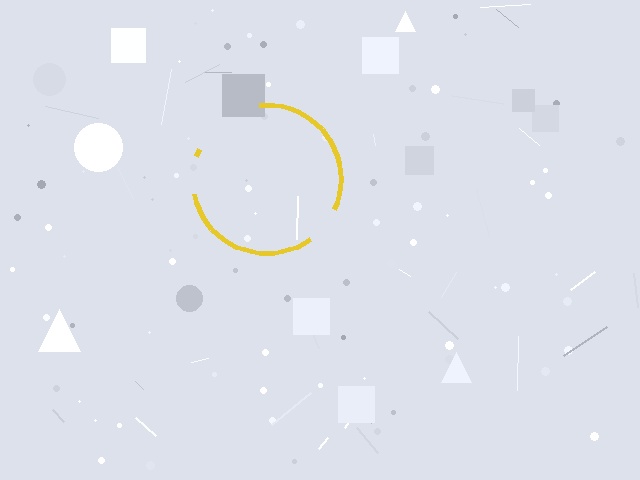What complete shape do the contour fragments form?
The contour fragments form a circle.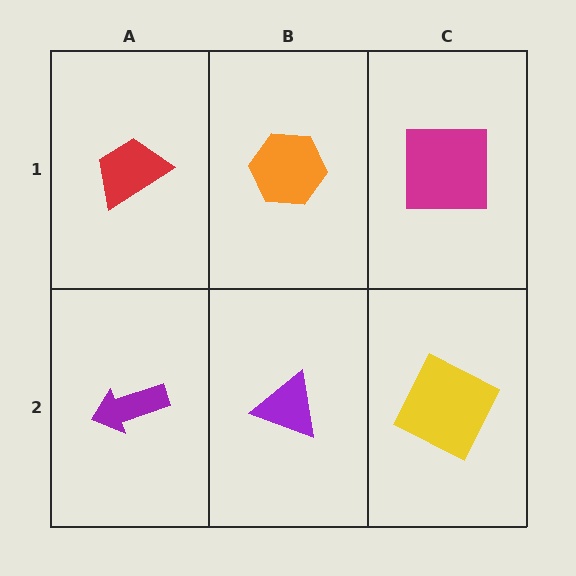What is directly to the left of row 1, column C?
An orange hexagon.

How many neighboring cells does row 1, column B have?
3.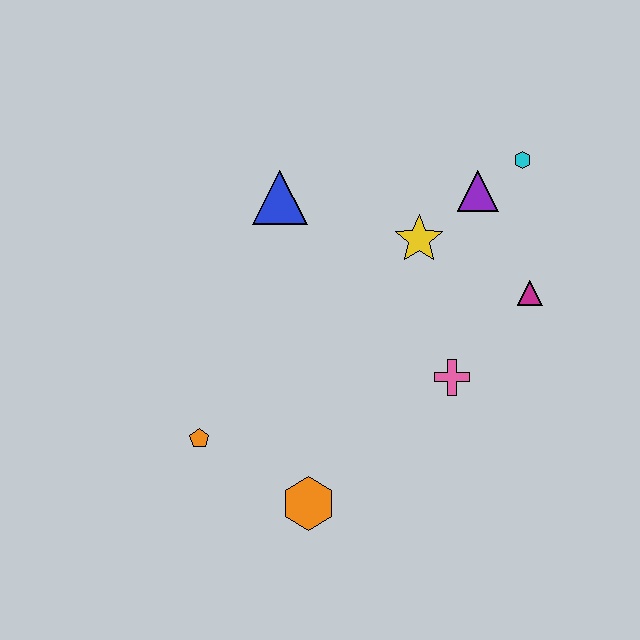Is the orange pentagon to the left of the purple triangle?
Yes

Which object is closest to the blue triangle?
The yellow star is closest to the blue triangle.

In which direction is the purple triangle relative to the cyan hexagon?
The purple triangle is to the left of the cyan hexagon.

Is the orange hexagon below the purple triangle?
Yes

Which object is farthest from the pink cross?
The orange pentagon is farthest from the pink cross.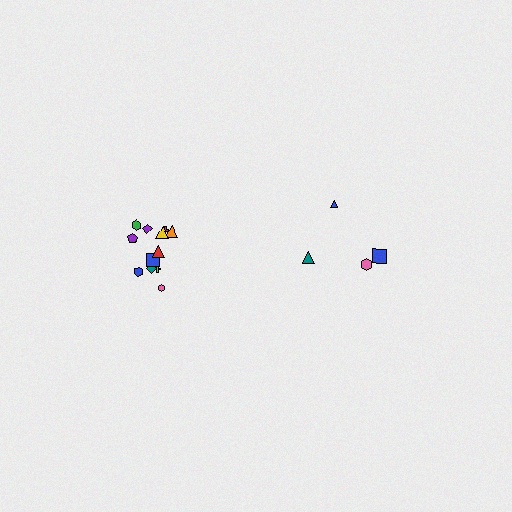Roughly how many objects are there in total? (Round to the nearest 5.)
Roughly 15 objects in total.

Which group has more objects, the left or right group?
The left group.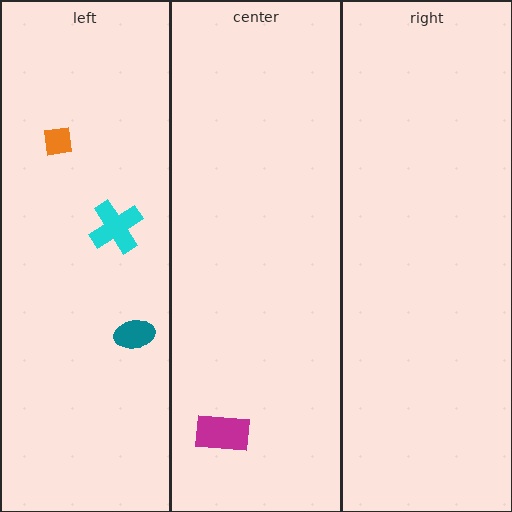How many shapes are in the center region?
1.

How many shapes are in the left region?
3.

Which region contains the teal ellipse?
The left region.